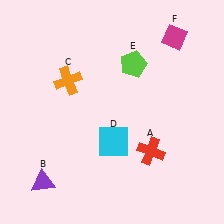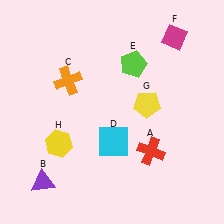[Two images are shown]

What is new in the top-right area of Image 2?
A yellow pentagon (G) was added in the top-right area of Image 2.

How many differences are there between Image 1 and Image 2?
There are 2 differences between the two images.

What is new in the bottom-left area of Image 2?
A yellow hexagon (H) was added in the bottom-left area of Image 2.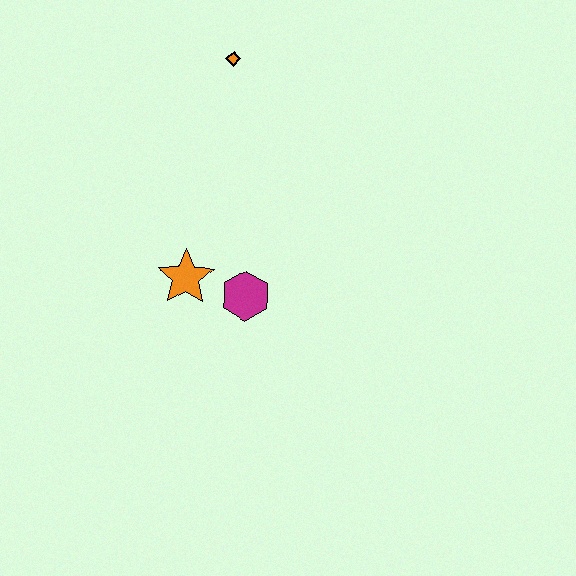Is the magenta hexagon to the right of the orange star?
Yes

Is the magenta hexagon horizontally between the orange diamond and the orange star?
No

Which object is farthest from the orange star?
The orange diamond is farthest from the orange star.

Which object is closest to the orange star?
The magenta hexagon is closest to the orange star.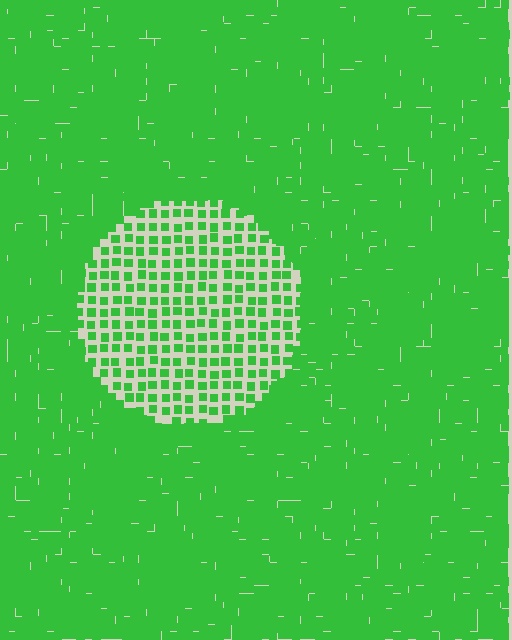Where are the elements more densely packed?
The elements are more densely packed outside the circle boundary.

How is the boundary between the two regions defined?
The boundary is defined by a change in element density (approximately 2.5x ratio). All elements are the same color, size, and shape.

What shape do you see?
I see a circle.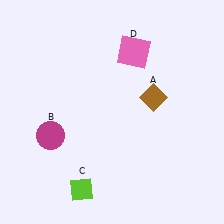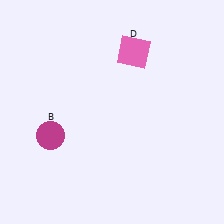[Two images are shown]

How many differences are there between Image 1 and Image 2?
There are 2 differences between the two images.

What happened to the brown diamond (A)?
The brown diamond (A) was removed in Image 2. It was in the top-right area of Image 1.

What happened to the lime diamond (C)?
The lime diamond (C) was removed in Image 2. It was in the bottom-left area of Image 1.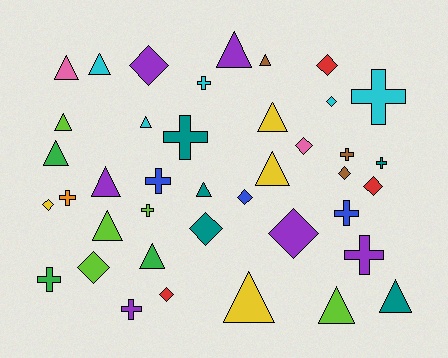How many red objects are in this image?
There are 3 red objects.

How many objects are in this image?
There are 40 objects.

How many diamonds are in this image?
There are 12 diamonds.